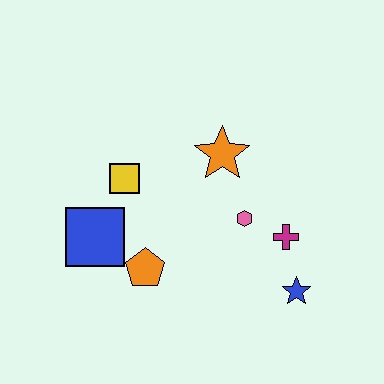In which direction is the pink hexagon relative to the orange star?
The pink hexagon is below the orange star.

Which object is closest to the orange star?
The pink hexagon is closest to the orange star.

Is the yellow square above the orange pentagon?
Yes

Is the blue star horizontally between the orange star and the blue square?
No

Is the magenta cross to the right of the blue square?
Yes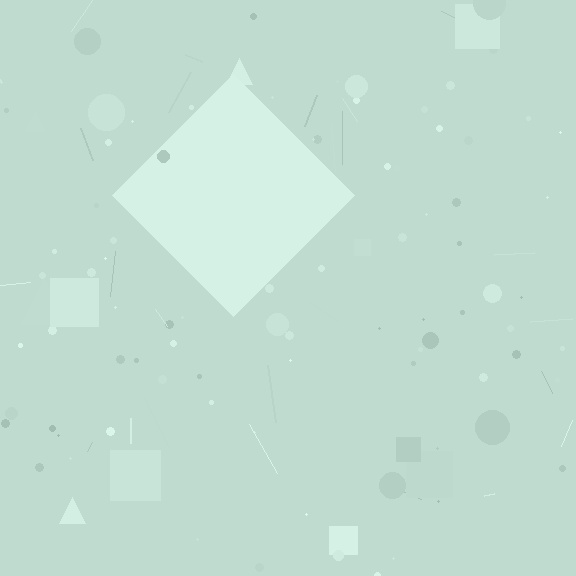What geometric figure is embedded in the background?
A diamond is embedded in the background.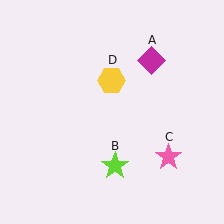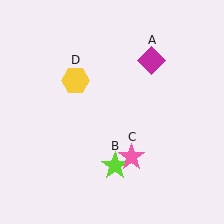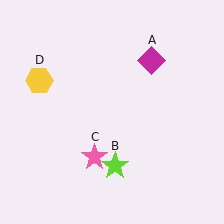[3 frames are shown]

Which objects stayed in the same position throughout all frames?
Magenta diamond (object A) and lime star (object B) remained stationary.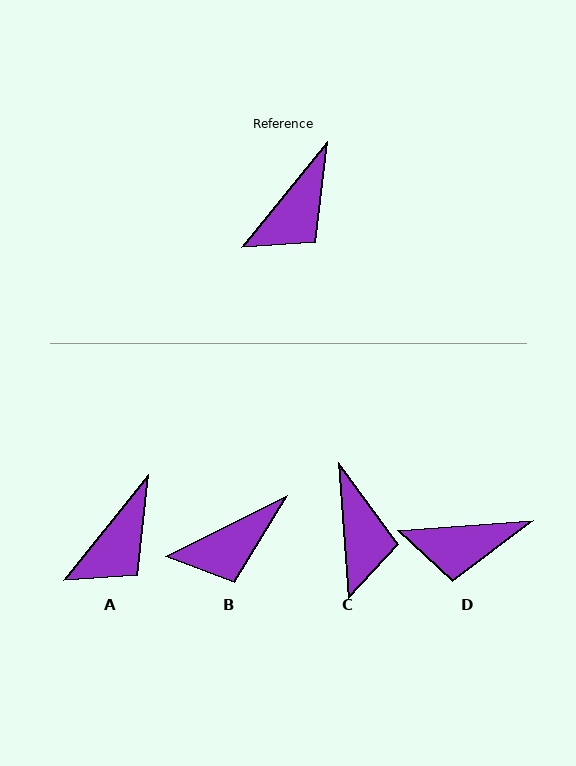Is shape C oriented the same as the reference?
No, it is off by about 43 degrees.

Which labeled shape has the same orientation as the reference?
A.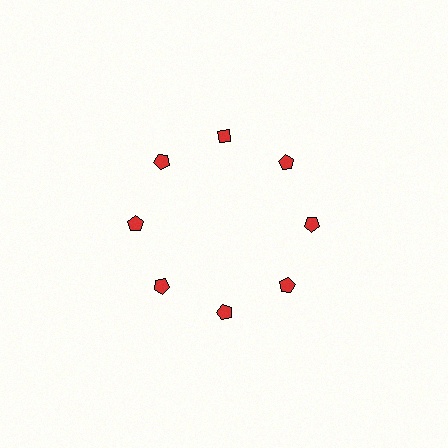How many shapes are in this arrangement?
There are 8 shapes arranged in a ring pattern.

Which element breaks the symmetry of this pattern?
The red diamond at roughly the 12 o'clock position breaks the symmetry. All other shapes are red pentagons.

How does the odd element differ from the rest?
It has a different shape: diamond instead of pentagon.